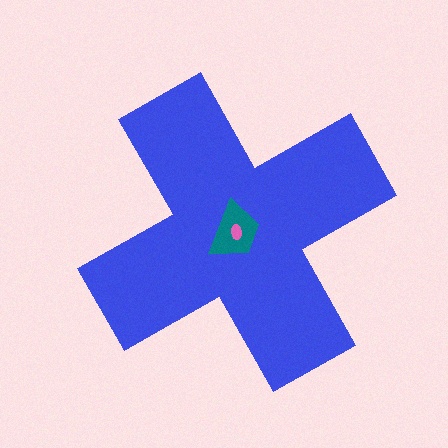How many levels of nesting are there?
3.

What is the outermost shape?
The blue cross.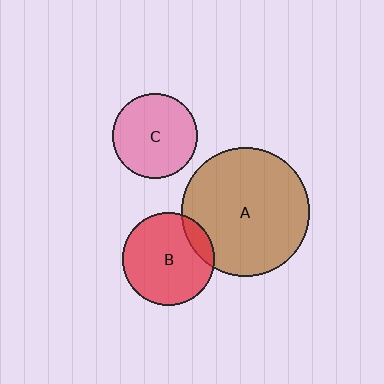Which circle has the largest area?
Circle A (brown).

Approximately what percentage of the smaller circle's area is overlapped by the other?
Approximately 15%.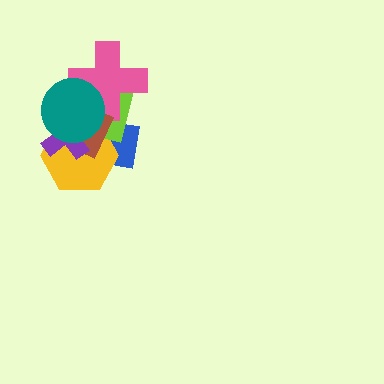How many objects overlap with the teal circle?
6 objects overlap with the teal circle.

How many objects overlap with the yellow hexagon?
5 objects overlap with the yellow hexagon.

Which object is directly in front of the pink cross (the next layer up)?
The brown diamond is directly in front of the pink cross.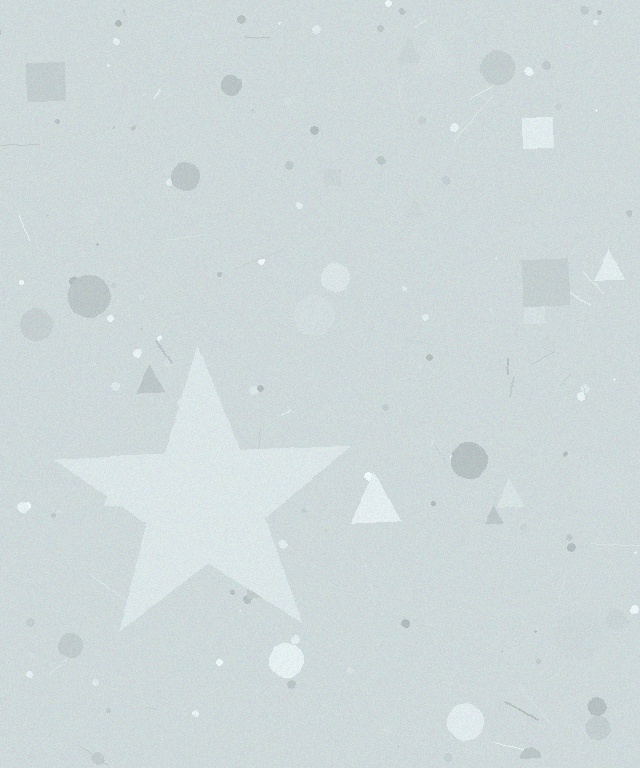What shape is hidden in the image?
A star is hidden in the image.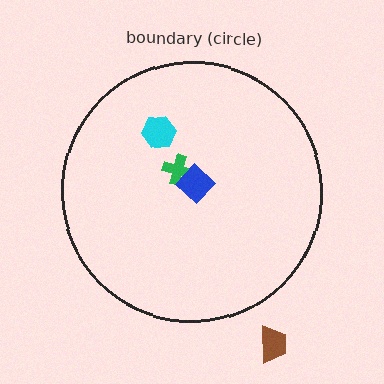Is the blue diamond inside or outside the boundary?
Inside.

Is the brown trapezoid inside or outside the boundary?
Outside.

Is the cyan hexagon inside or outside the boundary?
Inside.